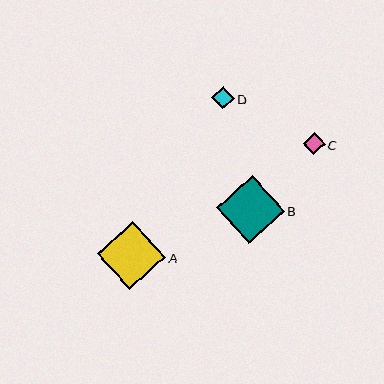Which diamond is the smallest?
Diamond C is the smallest with a size of approximately 22 pixels.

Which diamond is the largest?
Diamond A is the largest with a size of approximately 68 pixels.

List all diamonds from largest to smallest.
From largest to smallest: A, B, D, C.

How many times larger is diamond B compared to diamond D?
Diamond B is approximately 3.0 times the size of diamond D.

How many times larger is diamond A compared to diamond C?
Diamond A is approximately 3.1 times the size of diamond C.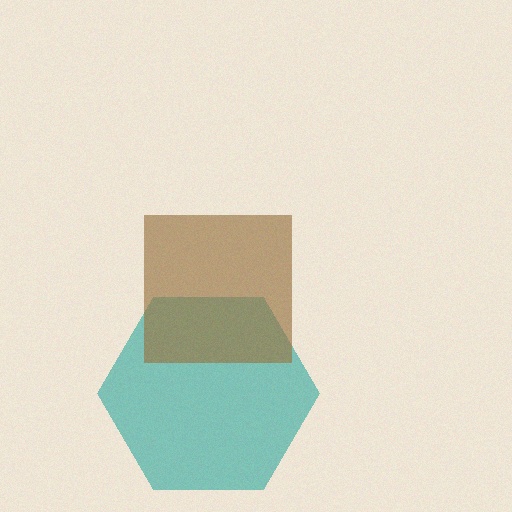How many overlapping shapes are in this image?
There are 2 overlapping shapes in the image.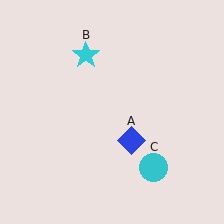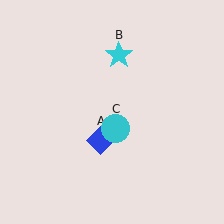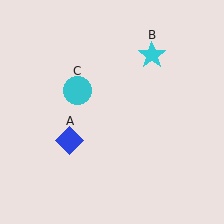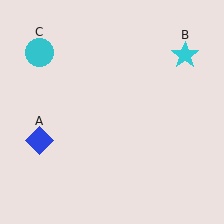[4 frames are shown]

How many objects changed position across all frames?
3 objects changed position: blue diamond (object A), cyan star (object B), cyan circle (object C).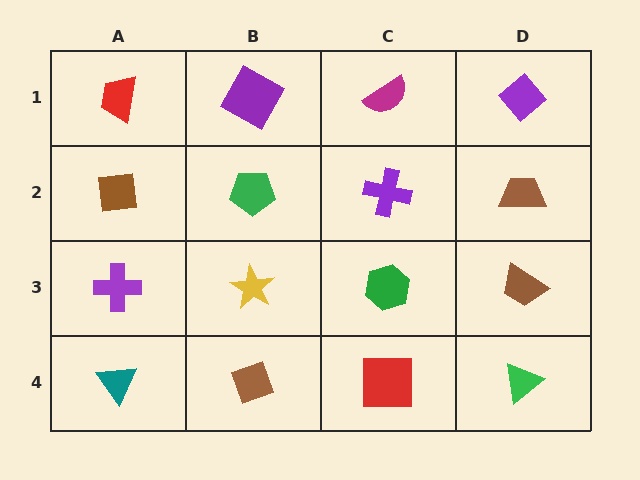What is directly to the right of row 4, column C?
A green triangle.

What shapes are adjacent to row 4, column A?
A purple cross (row 3, column A), a brown diamond (row 4, column B).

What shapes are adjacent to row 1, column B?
A green pentagon (row 2, column B), a red trapezoid (row 1, column A), a magenta semicircle (row 1, column C).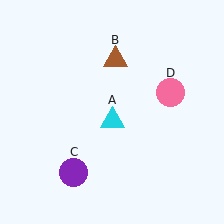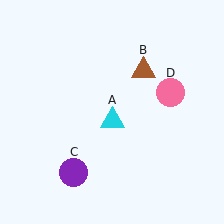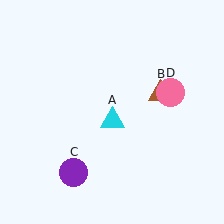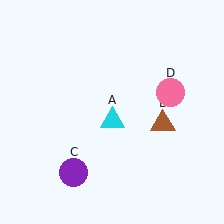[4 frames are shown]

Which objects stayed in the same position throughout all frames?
Cyan triangle (object A) and purple circle (object C) and pink circle (object D) remained stationary.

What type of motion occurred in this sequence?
The brown triangle (object B) rotated clockwise around the center of the scene.